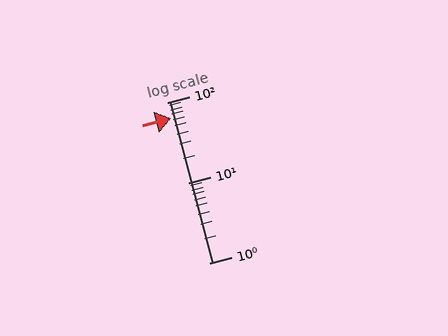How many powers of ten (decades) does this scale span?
The scale spans 2 decades, from 1 to 100.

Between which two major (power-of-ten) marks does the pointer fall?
The pointer is between 10 and 100.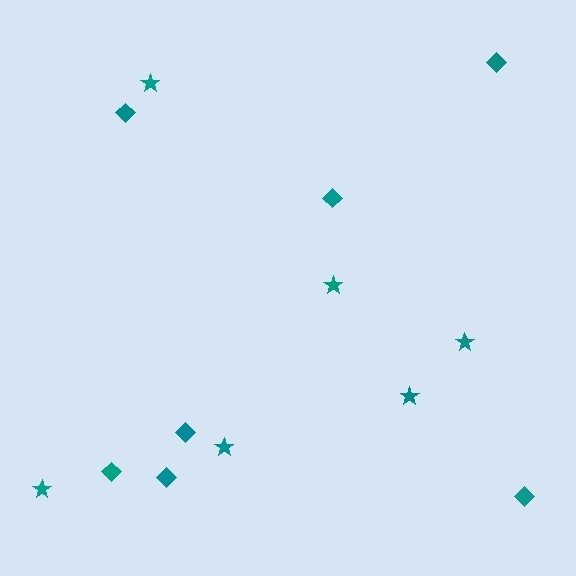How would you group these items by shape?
There are 2 groups: one group of diamonds (7) and one group of stars (6).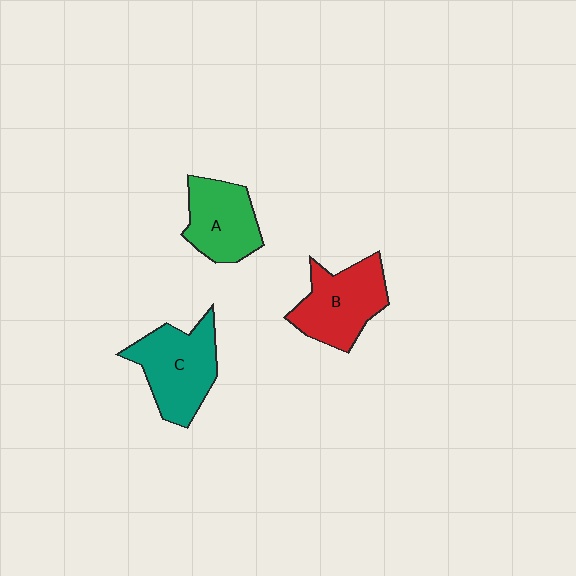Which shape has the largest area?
Shape C (teal).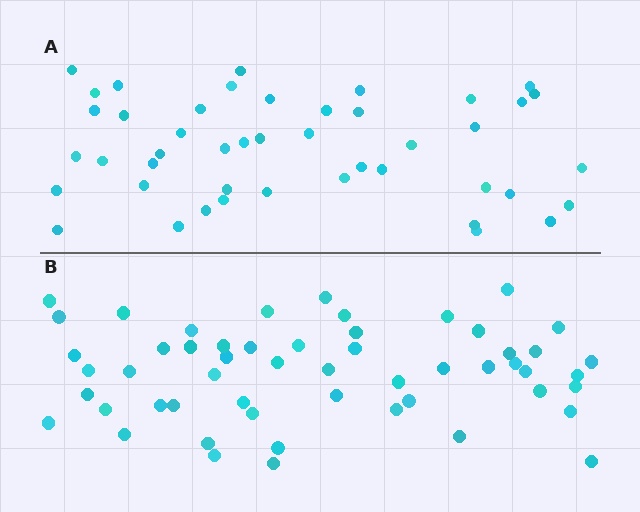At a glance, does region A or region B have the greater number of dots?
Region B (the bottom region) has more dots.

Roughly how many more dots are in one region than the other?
Region B has roughly 8 or so more dots than region A.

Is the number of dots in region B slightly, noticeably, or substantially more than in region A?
Region B has only slightly more — the two regions are fairly close. The ratio is roughly 1.2 to 1.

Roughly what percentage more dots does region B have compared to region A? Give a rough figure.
About 20% more.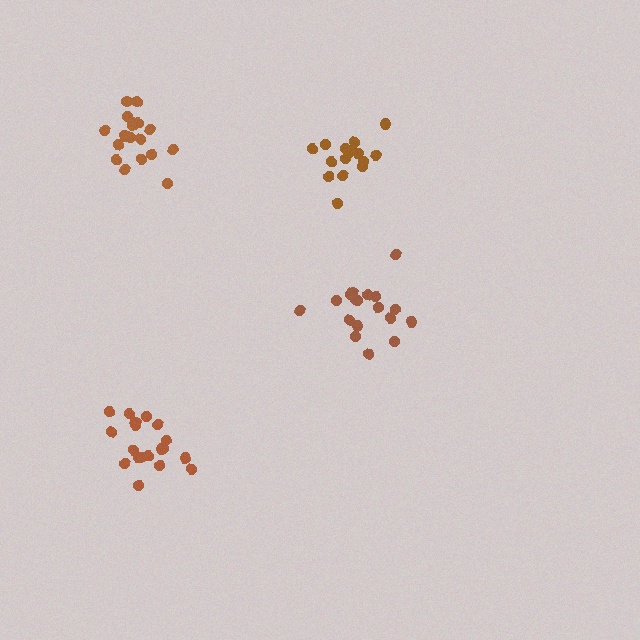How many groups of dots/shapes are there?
There are 4 groups.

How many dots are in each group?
Group 1: 19 dots, Group 2: 18 dots, Group 3: 16 dots, Group 4: 19 dots (72 total).